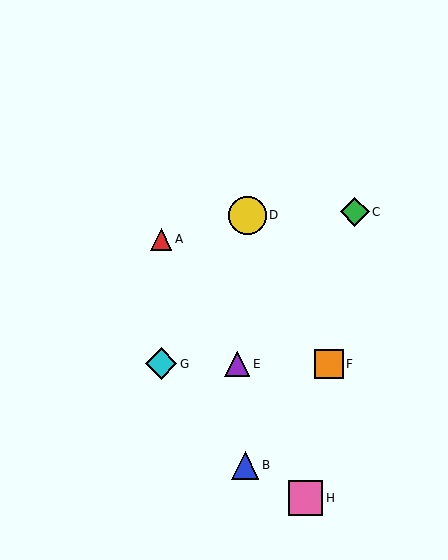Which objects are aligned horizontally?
Objects E, F, G are aligned horizontally.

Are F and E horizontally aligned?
Yes, both are at y≈364.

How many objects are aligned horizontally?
3 objects (E, F, G) are aligned horizontally.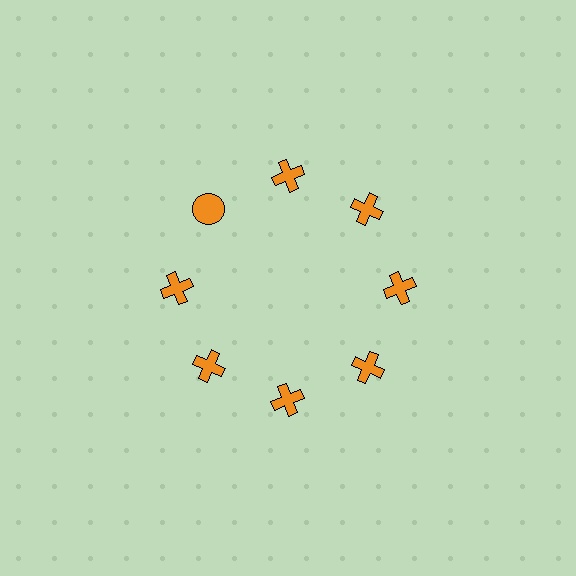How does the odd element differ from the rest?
It has a different shape: circle instead of cross.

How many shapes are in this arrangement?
There are 8 shapes arranged in a ring pattern.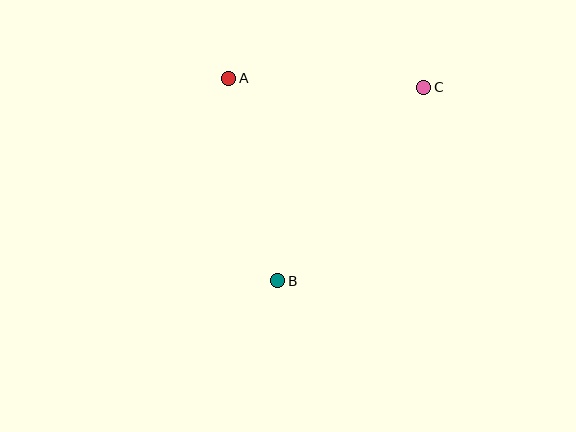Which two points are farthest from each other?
Points B and C are farthest from each other.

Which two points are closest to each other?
Points A and C are closest to each other.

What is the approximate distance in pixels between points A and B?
The distance between A and B is approximately 208 pixels.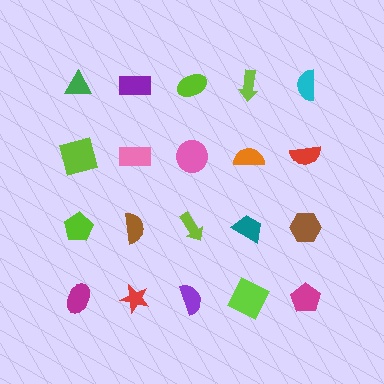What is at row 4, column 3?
A purple semicircle.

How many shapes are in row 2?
5 shapes.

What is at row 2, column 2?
A pink rectangle.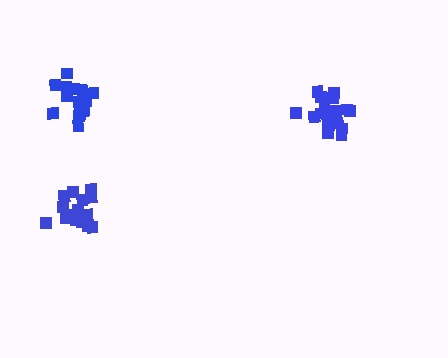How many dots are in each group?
Group 1: 19 dots, Group 2: 15 dots, Group 3: 19 dots (53 total).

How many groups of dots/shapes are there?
There are 3 groups.